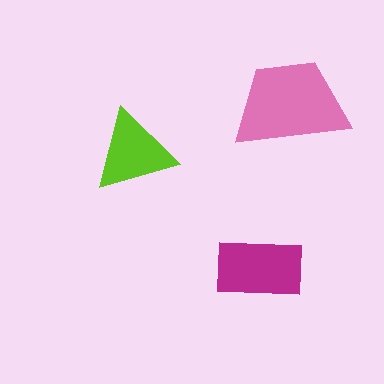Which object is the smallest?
The lime triangle.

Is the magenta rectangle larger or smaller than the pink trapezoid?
Smaller.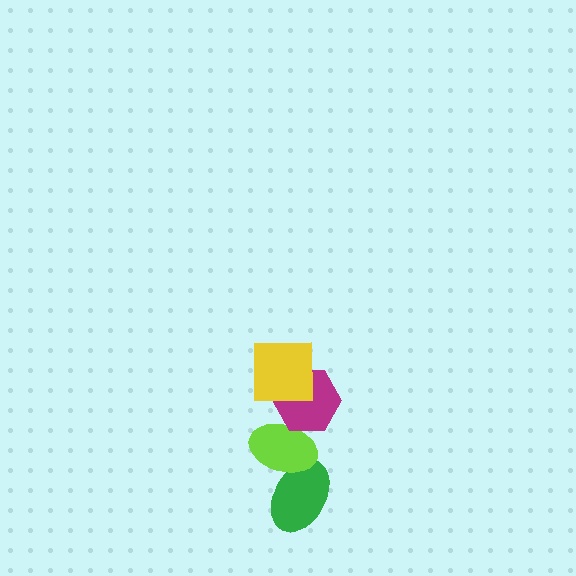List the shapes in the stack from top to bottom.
From top to bottom: the yellow square, the magenta hexagon, the lime ellipse, the green ellipse.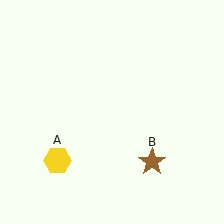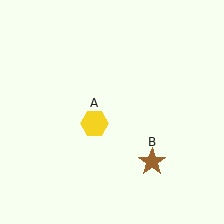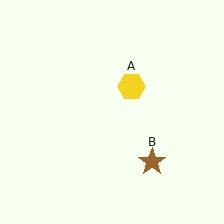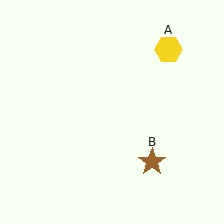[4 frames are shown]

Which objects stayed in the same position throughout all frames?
Brown star (object B) remained stationary.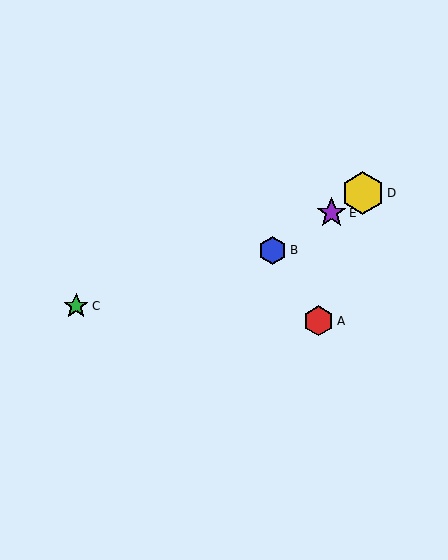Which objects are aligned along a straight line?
Objects B, D, E are aligned along a straight line.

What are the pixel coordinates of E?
Object E is at (331, 213).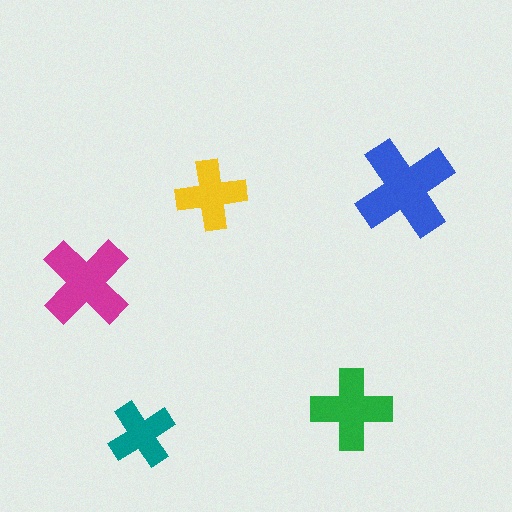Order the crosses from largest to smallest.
the blue one, the magenta one, the green one, the yellow one, the teal one.